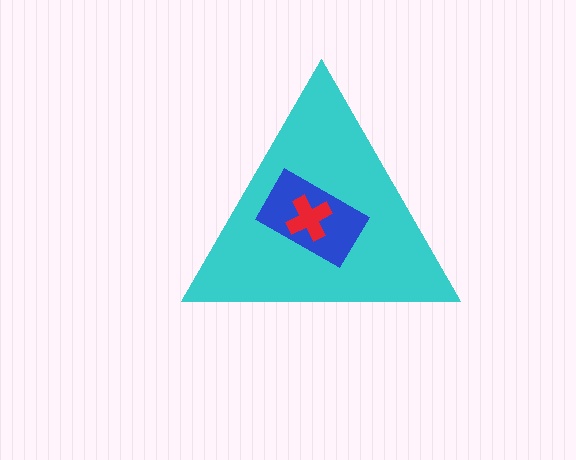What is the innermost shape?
The red cross.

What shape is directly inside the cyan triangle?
The blue rectangle.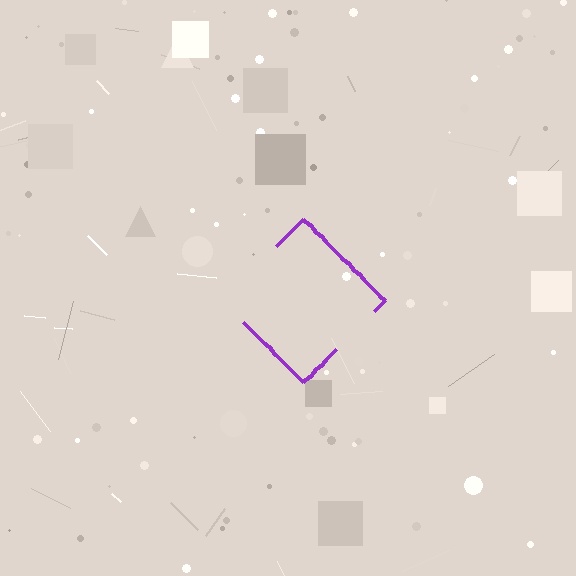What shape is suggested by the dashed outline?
The dashed outline suggests a diamond.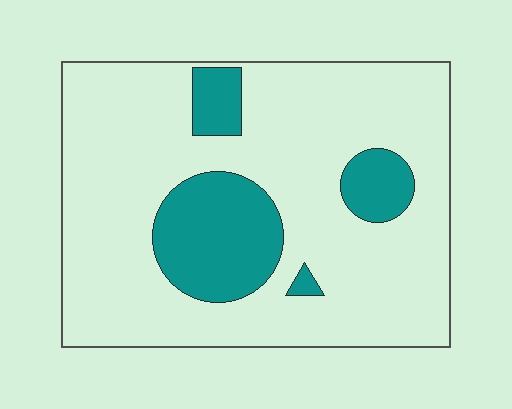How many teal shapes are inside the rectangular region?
4.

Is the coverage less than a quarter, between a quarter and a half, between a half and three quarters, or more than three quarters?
Less than a quarter.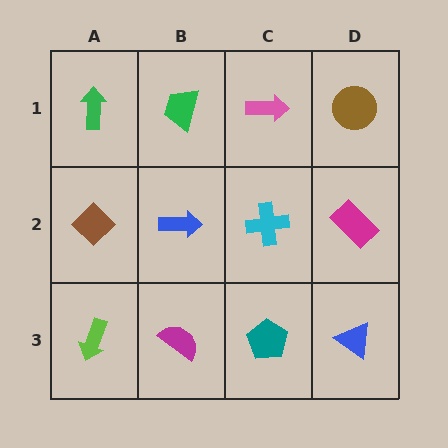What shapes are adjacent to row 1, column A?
A brown diamond (row 2, column A), a green trapezoid (row 1, column B).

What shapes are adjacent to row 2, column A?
A green arrow (row 1, column A), a lime arrow (row 3, column A), a blue arrow (row 2, column B).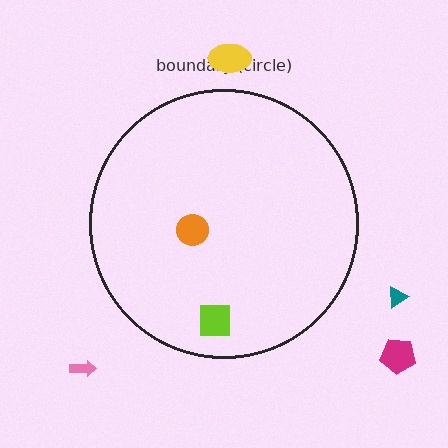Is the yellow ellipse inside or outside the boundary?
Outside.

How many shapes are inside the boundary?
2 inside, 4 outside.